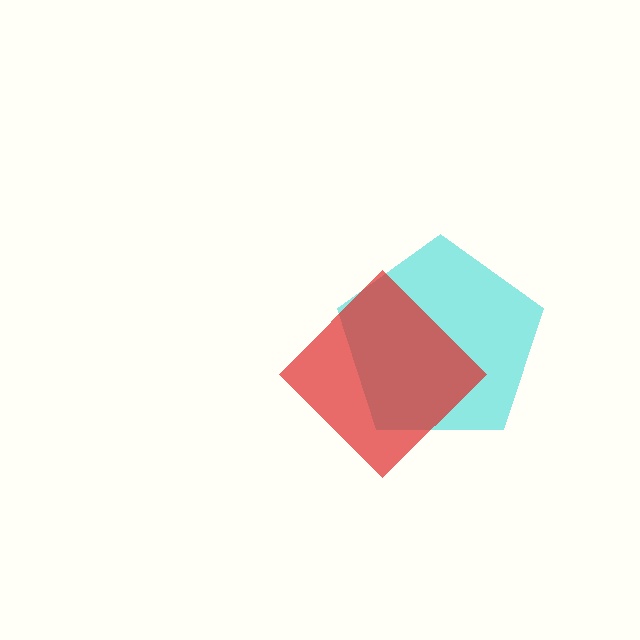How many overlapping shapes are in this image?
There are 2 overlapping shapes in the image.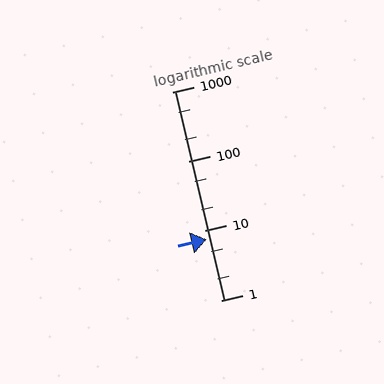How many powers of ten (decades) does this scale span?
The scale spans 3 decades, from 1 to 1000.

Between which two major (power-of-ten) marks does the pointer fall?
The pointer is between 1 and 10.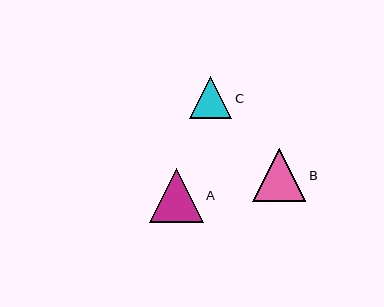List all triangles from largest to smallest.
From largest to smallest: A, B, C.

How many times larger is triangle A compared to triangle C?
Triangle A is approximately 1.3 times the size of triangle C.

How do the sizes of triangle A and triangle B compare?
Triangle A and triangle B are approximately the same size.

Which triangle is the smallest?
Triangle C is the smallest with a size of approximately 42 pixels.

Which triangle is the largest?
Triangle A is the largest with a size of approximately 54 pixels.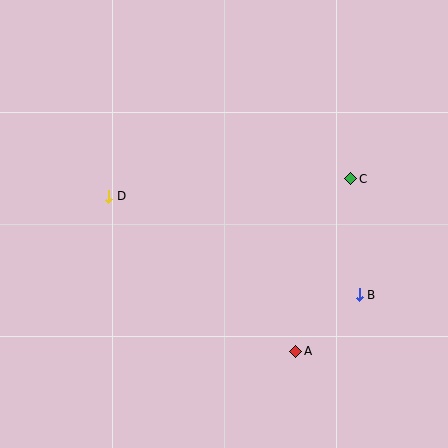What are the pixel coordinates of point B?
Point B is at (359, 295).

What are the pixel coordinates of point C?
Point C is at (351, 179).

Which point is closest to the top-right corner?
Point C is closest to the top-right corner.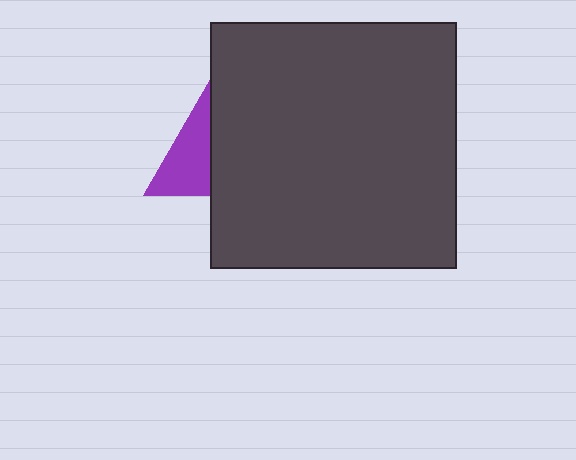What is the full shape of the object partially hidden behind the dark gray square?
The partially hidden object is a purple triangle.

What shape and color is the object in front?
The object in front is a dark gray square.